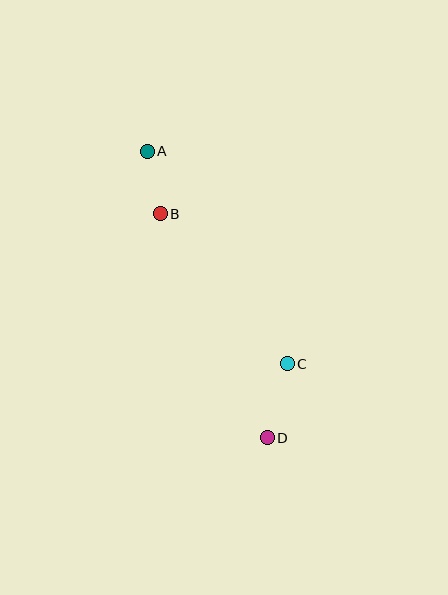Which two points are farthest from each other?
Points A and D are farthest from each other.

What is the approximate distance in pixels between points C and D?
The distance between C and D is approximately 77 pixels.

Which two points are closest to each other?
Points A and B are closest to each other.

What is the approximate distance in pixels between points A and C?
The distance between A and C is approximately 255 pixels.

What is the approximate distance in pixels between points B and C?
The distance between B and C is approximately 197 pixels.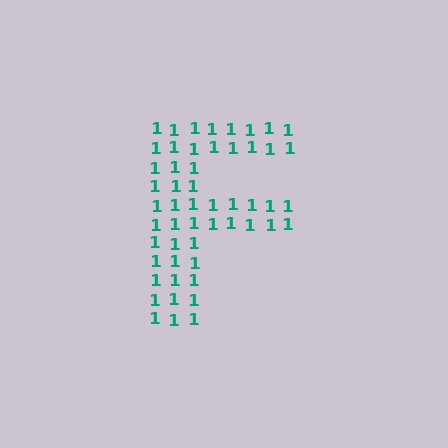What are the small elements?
The small elements are digit 1's.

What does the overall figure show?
The overall figure shows the letter F.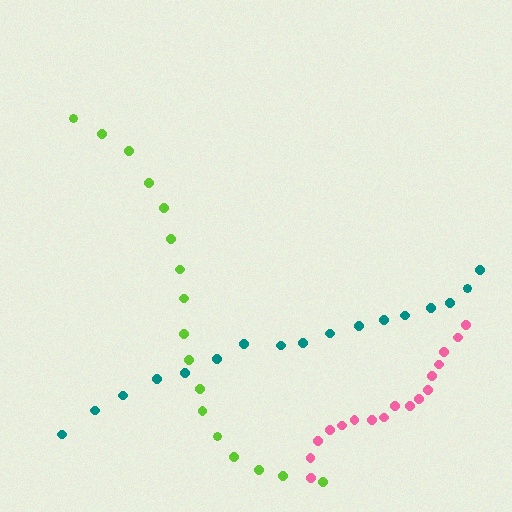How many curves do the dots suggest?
There are 3 distinct paths.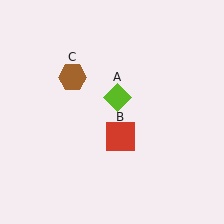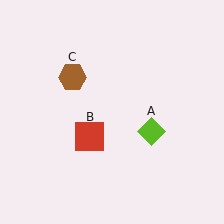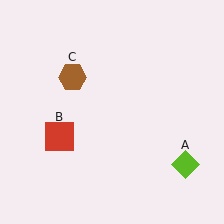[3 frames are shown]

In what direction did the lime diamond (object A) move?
The lime diamond (object A) moved down and to the right.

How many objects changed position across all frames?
2 objects changed position: lime diamond (object A), red square (object B).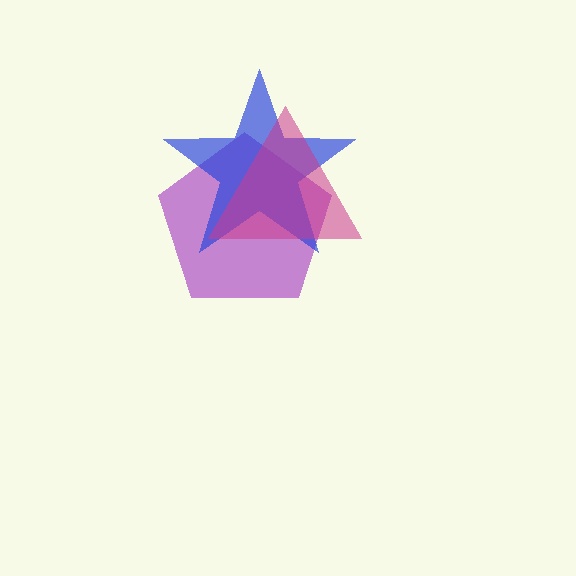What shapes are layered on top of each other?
The layered shapes are: a purple pentagon, a blue star, a magenta triangle.